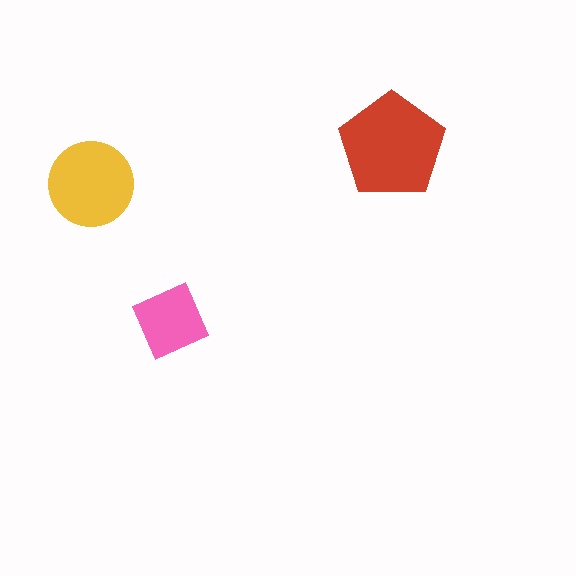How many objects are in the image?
There are 3 objects in the image.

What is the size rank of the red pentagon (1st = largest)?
1st.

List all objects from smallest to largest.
The pink diamond, the yellow circle, the red pentagon.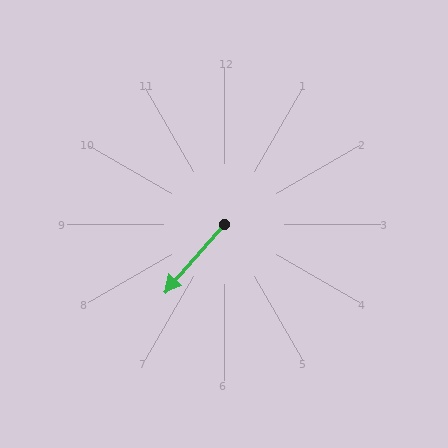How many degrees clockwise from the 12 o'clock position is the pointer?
Approximately 221 degrees.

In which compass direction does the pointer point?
Southwest.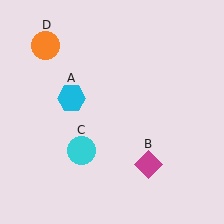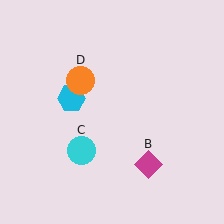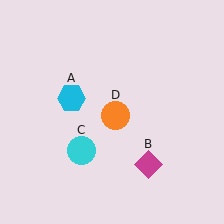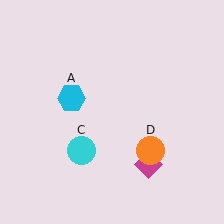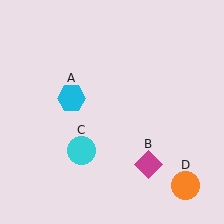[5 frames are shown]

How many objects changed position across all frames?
1 object changed position: orange circle (object D).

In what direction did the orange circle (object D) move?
The orange circle (object D) moved down and to the right.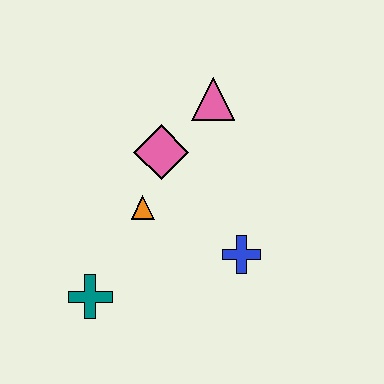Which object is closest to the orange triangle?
The pink diamond is closest to the orange triangle.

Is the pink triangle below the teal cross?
No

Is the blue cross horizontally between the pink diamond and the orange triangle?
No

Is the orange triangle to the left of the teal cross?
No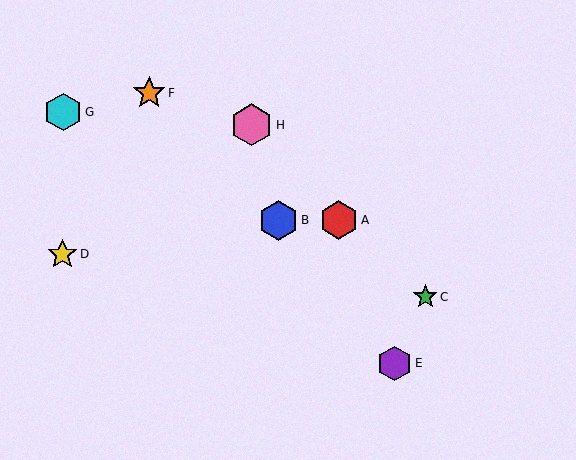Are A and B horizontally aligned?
Yes, both are at y≈220.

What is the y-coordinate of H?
Object H is at y≈125.